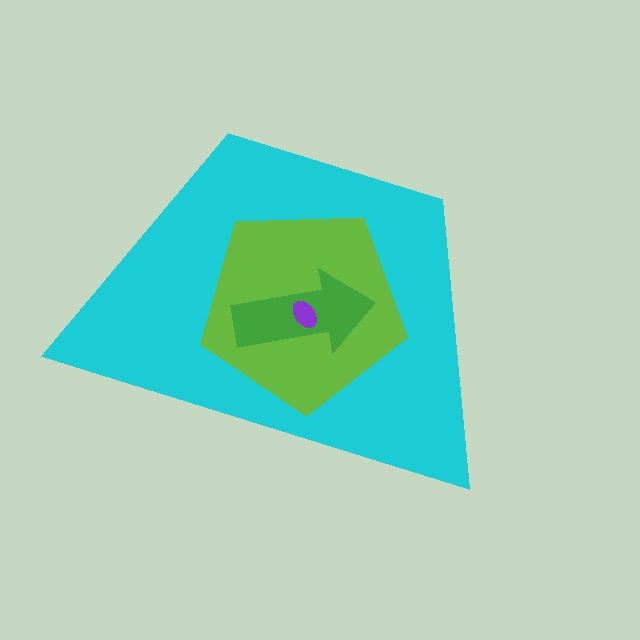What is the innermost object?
The purple ellipse.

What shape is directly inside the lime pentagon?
The green arrow.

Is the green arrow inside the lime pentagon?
Yes.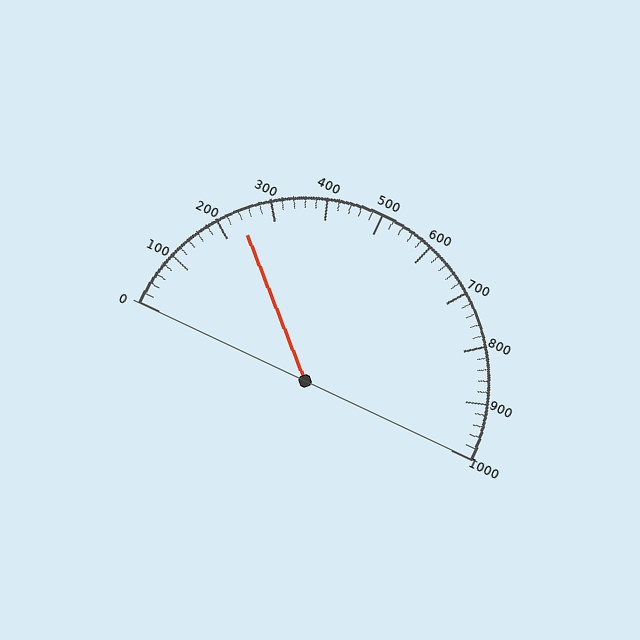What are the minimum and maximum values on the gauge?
The gauge ranges from 0 to 1000.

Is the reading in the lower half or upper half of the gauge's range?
The reading is in the lower half of the range (0 to 1000).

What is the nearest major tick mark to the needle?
The nearest major tick mark is 200.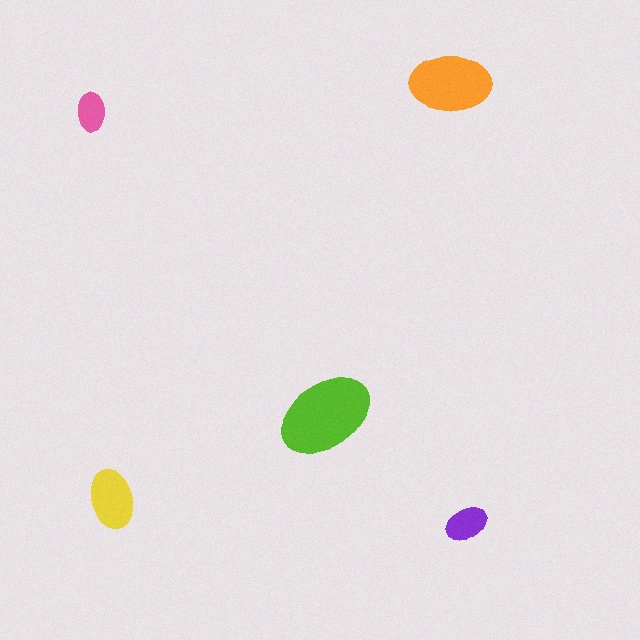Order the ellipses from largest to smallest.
the lime one, the orange one, the yellow one, the purple one, the pink one.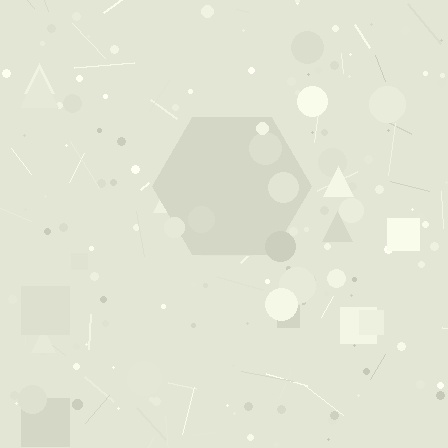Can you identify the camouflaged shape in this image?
The camouflaged shape is a hexagon.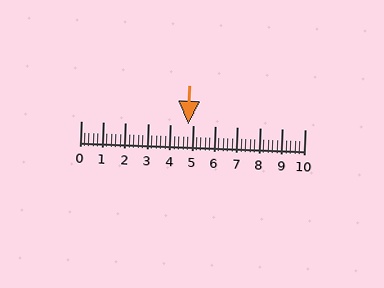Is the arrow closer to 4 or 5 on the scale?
The arrow is closer to 5.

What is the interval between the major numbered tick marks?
The major tick marks are spaced 1 units apart.